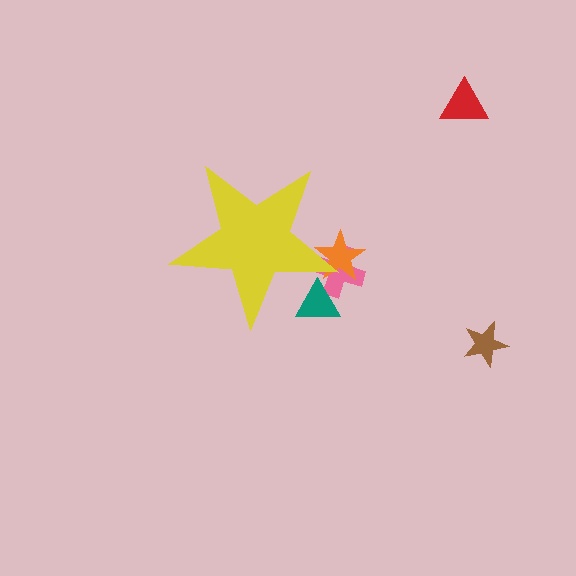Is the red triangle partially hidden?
No, the red triangle is fully visible.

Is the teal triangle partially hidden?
Yes, the teal triangle is partially hidden behind the yellow star.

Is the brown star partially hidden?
No, the brown star is fully visible.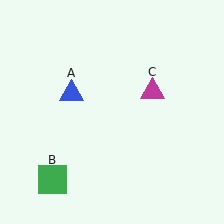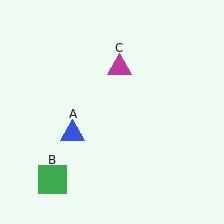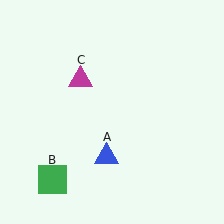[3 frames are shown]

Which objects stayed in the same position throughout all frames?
Green square (object B) remained stationary.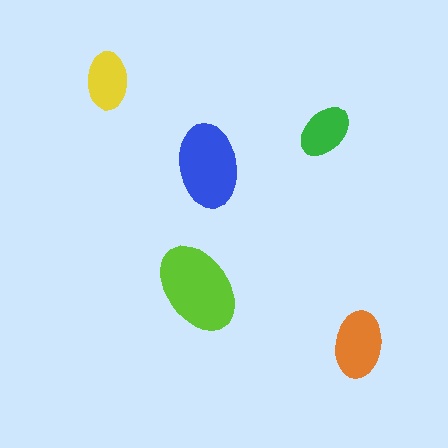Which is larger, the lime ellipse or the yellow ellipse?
The lime one.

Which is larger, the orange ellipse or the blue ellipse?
The blue one.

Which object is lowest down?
The orange ellipse is bottommost.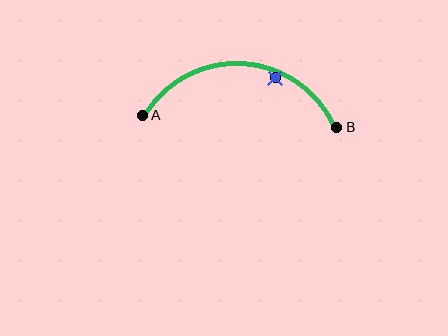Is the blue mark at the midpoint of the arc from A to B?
No — the blue mark does not lie on the arc at all. It sits slightly inside the curve.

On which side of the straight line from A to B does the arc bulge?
The arc bulges above the straight line connecting A and B.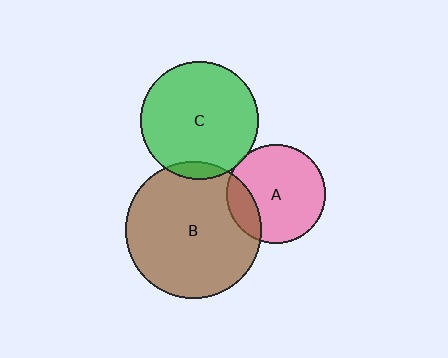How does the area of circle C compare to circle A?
Approximately 1.4 times.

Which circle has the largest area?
Circle B (brown).